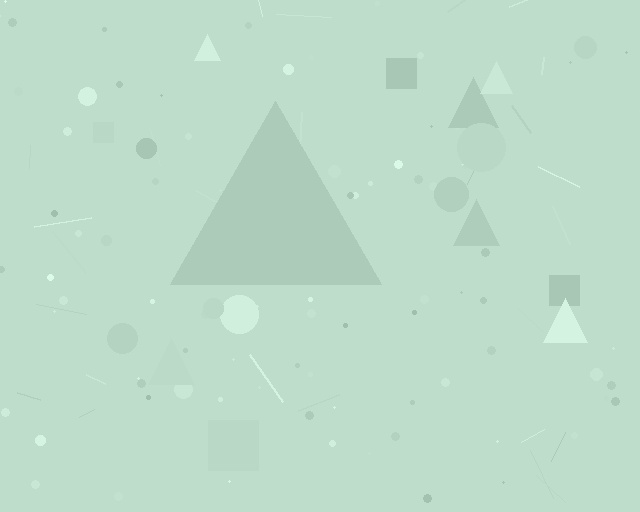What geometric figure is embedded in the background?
A triangle is embedded in the background.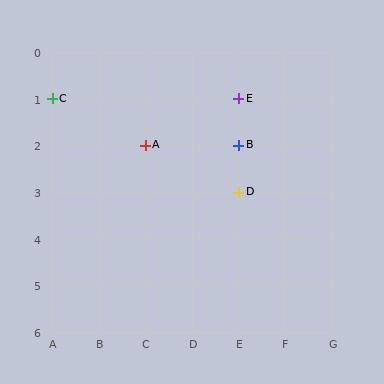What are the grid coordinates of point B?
Point B is at grid coordinates (E, 2).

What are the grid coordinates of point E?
Point E is at grid coordinates (E, 1).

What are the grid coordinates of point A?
Point A is at grid coordinates (C, 2).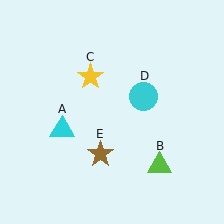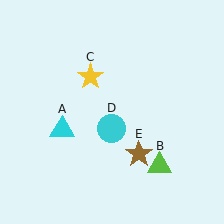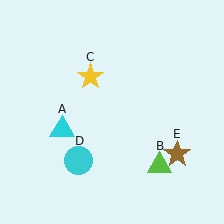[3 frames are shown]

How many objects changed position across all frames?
2 objects changed position: cyan circle (object D), brown star (object E).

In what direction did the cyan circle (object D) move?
The cyan circle (object D) moved down and to the left.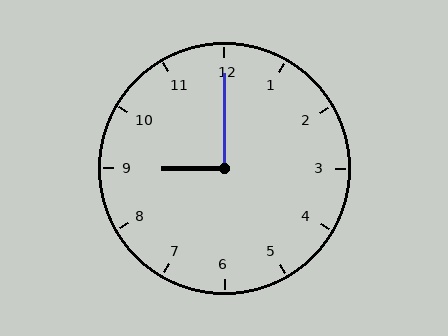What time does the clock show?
9:00.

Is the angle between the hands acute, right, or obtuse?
It is right.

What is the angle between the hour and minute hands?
Approximately 90 degrees.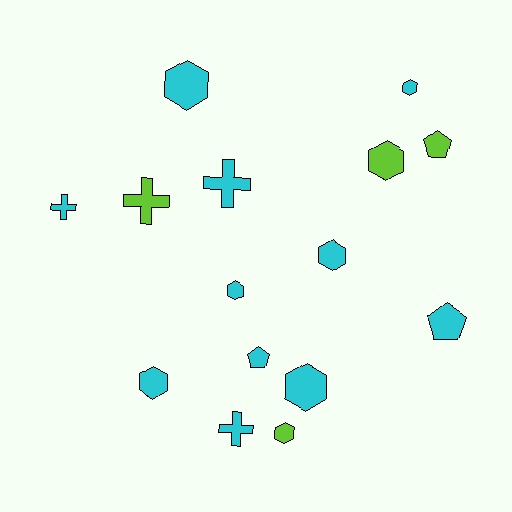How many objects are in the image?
There are 15 objects.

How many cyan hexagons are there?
There are 6 cyan hexagons.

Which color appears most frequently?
Cyan, with 11 objects.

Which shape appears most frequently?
Hexagon, with 8 objects.